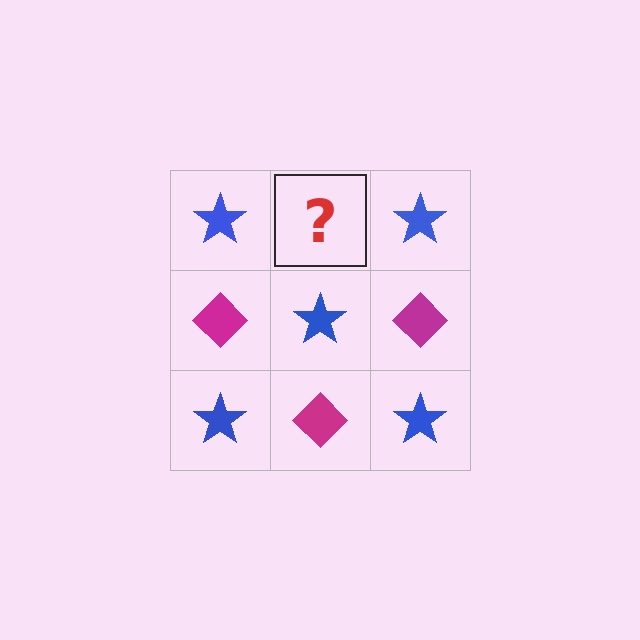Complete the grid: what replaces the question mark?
The question mark should be replaced with a magenta diamond.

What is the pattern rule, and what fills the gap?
The rule is that it alternates blue star and magenta diamond in a checkerboard pattern. The gap should be filled with a magenta diamond.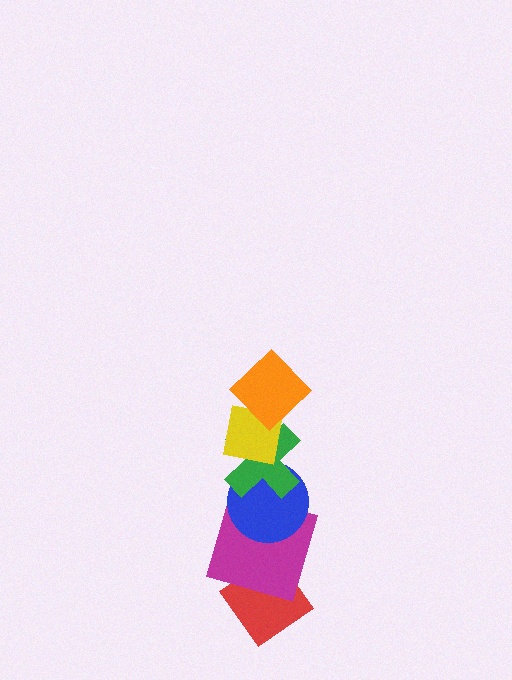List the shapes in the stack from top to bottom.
From top to bottom: the orange diamond, the yellow square, the green cross, the blue circle, the magenta square, the red diamond.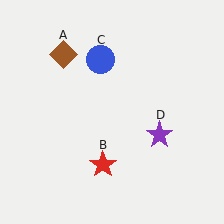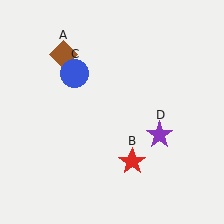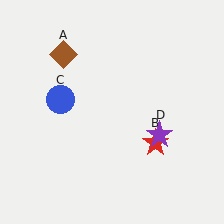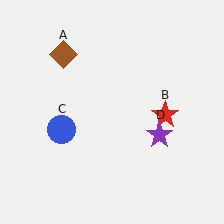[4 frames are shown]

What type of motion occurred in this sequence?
The red star (object B), blue circle (object C) rotated counterclockwise around the center of the scene.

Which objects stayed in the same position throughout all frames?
Brown diamond (object A) and purple star (object D) remained stationary.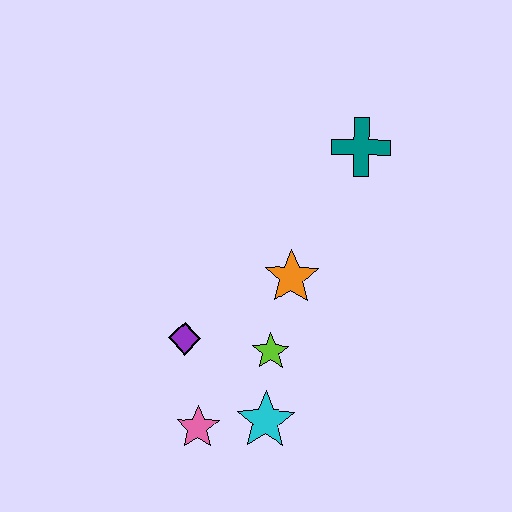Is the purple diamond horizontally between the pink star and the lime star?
No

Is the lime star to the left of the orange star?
Yes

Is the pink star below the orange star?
Yes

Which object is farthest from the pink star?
The teal cross is farthest from the pink star.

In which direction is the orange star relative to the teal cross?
The orange star is below the teal cross.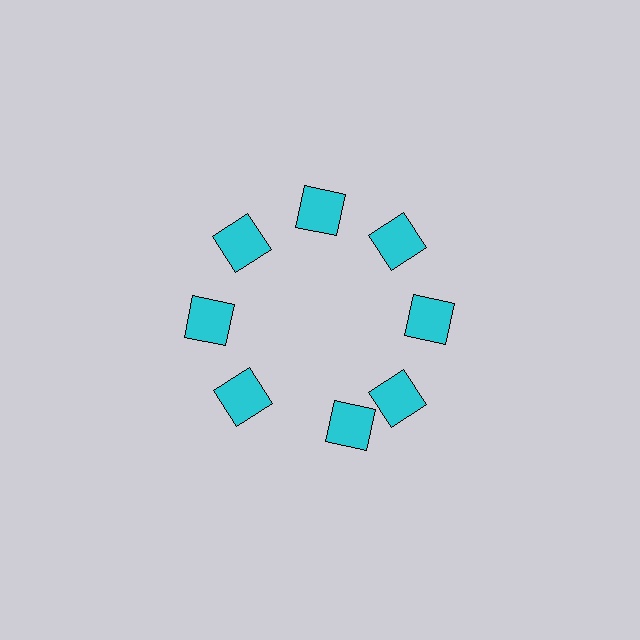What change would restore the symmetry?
The symmetry would be restored by rotating it back into even spacing with its neighbors so that all 8 squares sit at equal angles and equal distance from the center.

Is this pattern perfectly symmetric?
No. The 8 cyan squares are arranged in a ring, but one element near the 6 o'clock position is rotated out of alignment along the ring, breaking the 8-fold rotational symmetry.